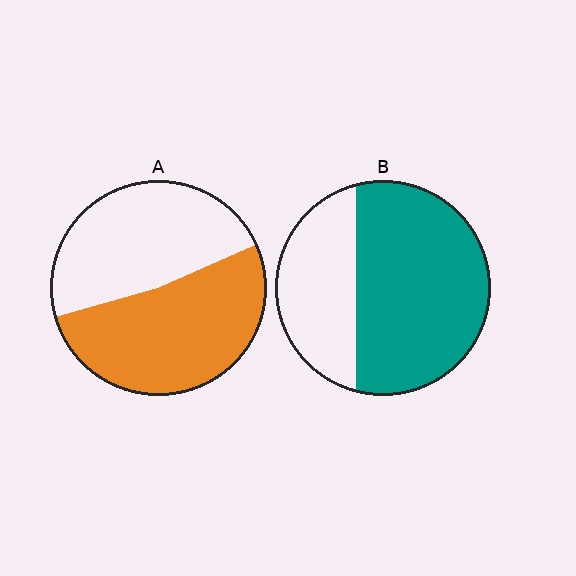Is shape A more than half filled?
Roughly half.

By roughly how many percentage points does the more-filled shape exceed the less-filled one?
By roughly 15 percentage points (B over A).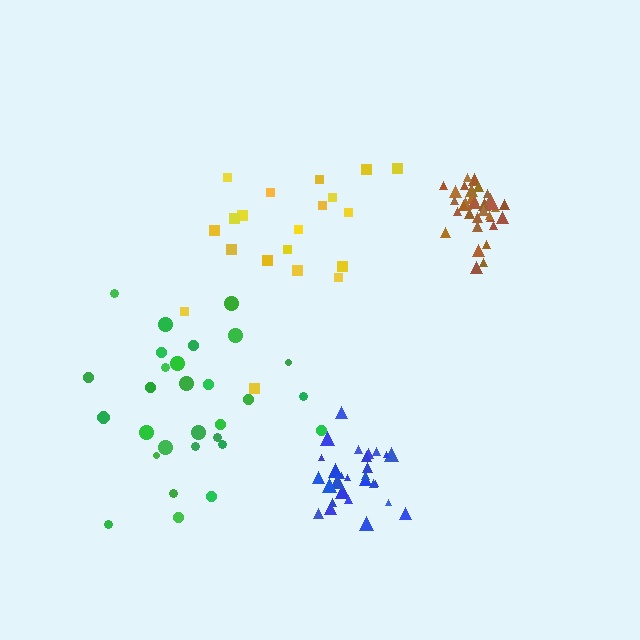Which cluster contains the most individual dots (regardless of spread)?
Brown (32).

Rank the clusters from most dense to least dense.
brown, blue, green, yellow.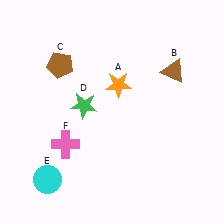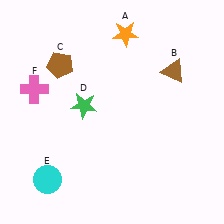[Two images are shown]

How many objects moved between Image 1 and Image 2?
2 objects moved between the two images.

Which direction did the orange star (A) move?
The orange star (A) moved up.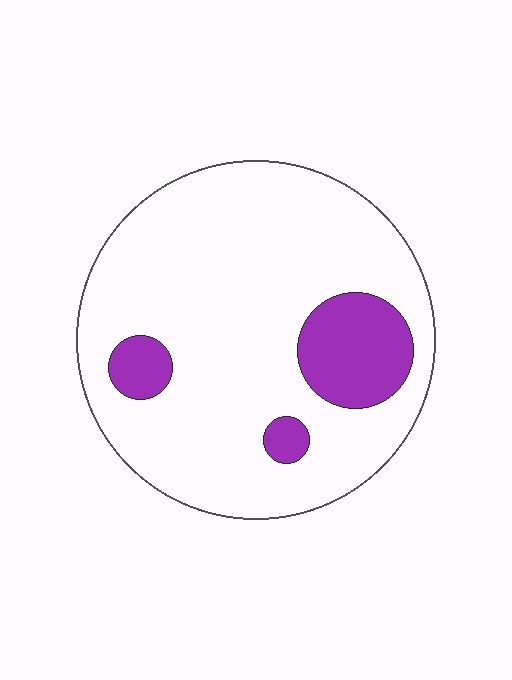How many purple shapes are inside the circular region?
3.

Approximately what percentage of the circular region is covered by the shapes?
Approximately 15%.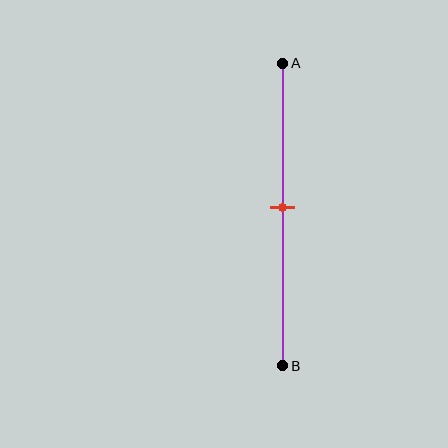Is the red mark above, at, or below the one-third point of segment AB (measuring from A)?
The red mark is below the one-third point of segment AB.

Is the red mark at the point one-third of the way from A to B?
No, the mark is at about 50% from A, not at the 33% one-third point.